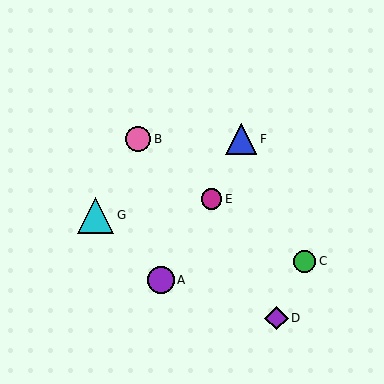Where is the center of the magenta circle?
The center of the magenta circle is at (212, 199).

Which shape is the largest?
The cyan triangle (labeled G) is the largest.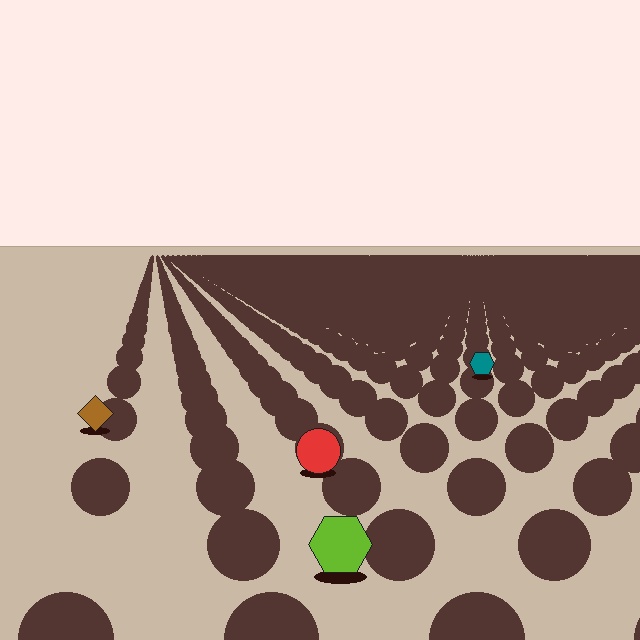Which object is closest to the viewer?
The lime hexagon is closest. The texture marks near it are larger and more spread out.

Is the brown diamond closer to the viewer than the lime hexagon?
No. The lime hexagon is closer — you can tell from the texture gradient: the ground texture is coarser near it.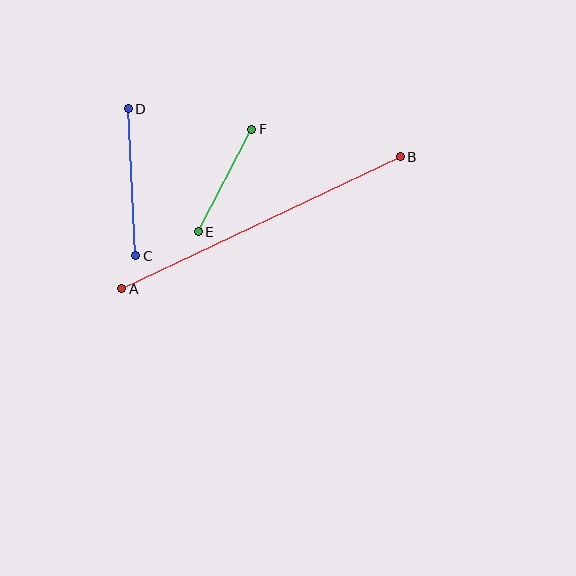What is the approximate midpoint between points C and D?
The midpoint is at approximately (132, 182) pixels.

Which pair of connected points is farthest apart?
Points A and B are farthest apart.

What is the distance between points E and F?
The distance is approximately 115 pixels.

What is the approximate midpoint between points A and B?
The midpoint is at approximately (261, 223) pixels.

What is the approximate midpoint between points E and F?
The midpoint is at approximately (225, 180) pixels.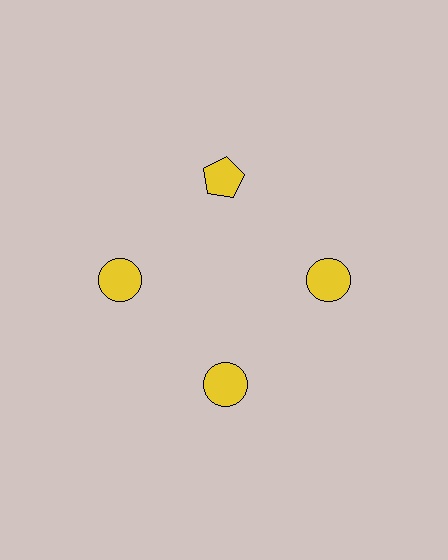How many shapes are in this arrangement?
There are 4 shapes arranged in a ring pattern.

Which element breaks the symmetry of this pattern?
The yellow pentagon at roughly the 12 o'clock position breaks the symmetry. All other shapes are yellow circles.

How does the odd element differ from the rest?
It has a different shape: pentagon instead of circle.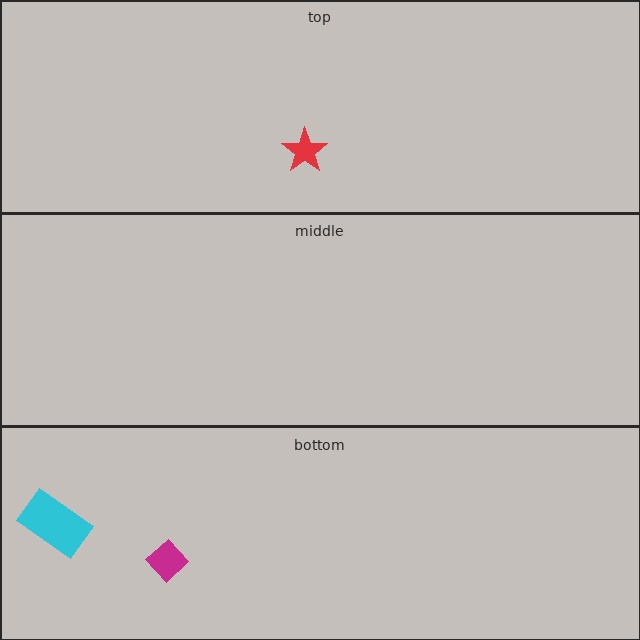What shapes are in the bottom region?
The magenta diamond, the cyan rectangle.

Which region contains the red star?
The top region.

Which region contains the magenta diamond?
The bottom region.